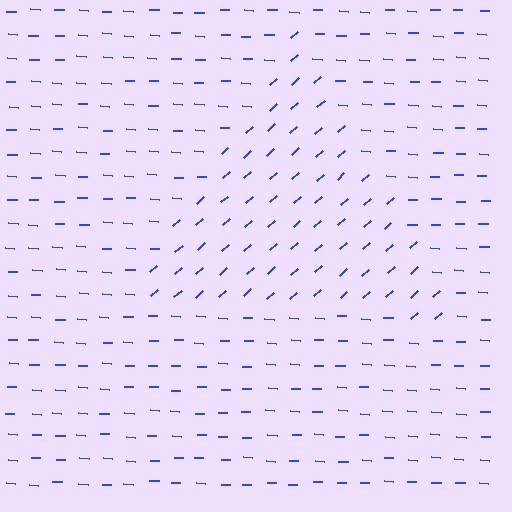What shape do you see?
I see a triangle.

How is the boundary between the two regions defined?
The boundary is defined purely by a change in line orientation (approximately 45 degrees difference). All lines are the same color and thickness.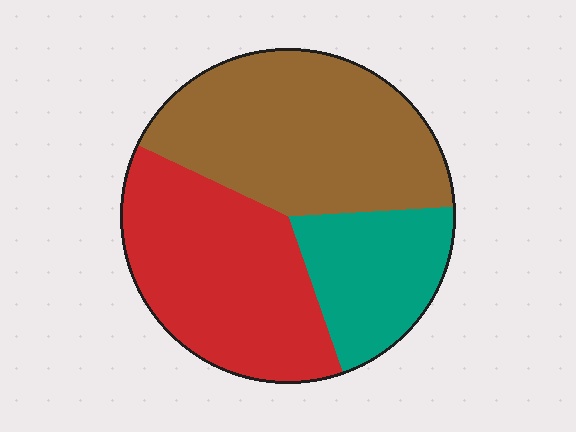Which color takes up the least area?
Teal, at roughly 20%.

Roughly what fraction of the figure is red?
Red covers around 35% of the figure.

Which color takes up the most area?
Brown, at roughly 40%.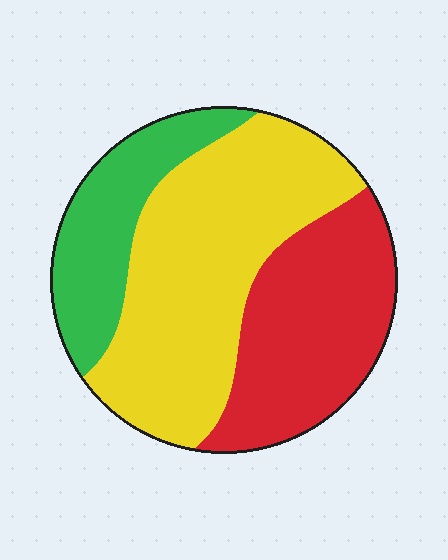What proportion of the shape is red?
Red takes up about one third (1/3) of the shape.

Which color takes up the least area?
Green, at roughly 20%.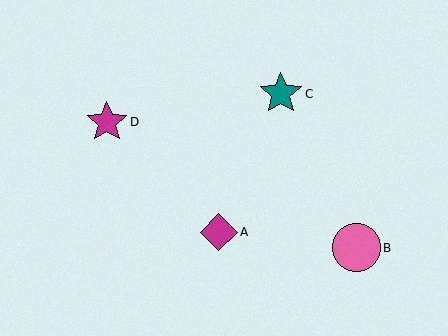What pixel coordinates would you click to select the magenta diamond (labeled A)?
Click at (219, 232) to select the magenta diamond A.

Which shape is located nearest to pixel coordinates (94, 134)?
The magenta star (labeled D) at (107, 122) is nearest to that location.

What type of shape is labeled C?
Shape C is a teal star.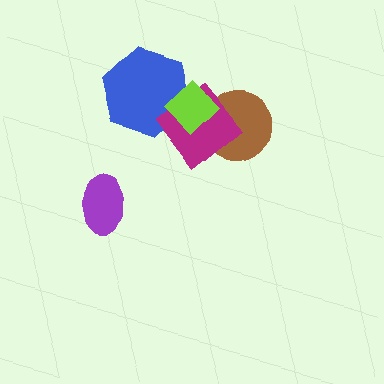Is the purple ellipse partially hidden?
No, no other shape covers it.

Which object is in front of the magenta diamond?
The lime diamond is in front of the magenta diamond.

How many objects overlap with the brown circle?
2 objects overlap with the brown circle.